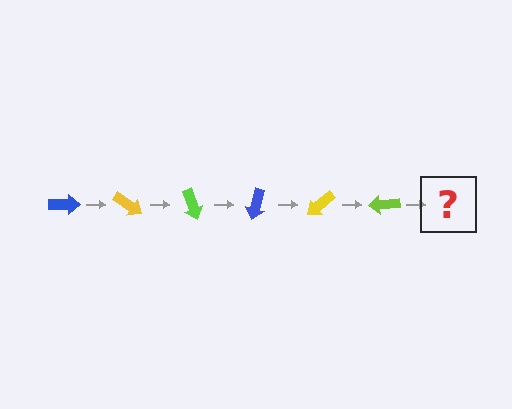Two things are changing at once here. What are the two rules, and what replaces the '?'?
The two rules are that it rotates 35 degrees each step and the color cycles through blue, yellow, and lime. The '?' should be a blue arrow, rotated 210 degrees from the start.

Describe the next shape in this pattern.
It should be a blue arrow, rotated 210 degrees from the start.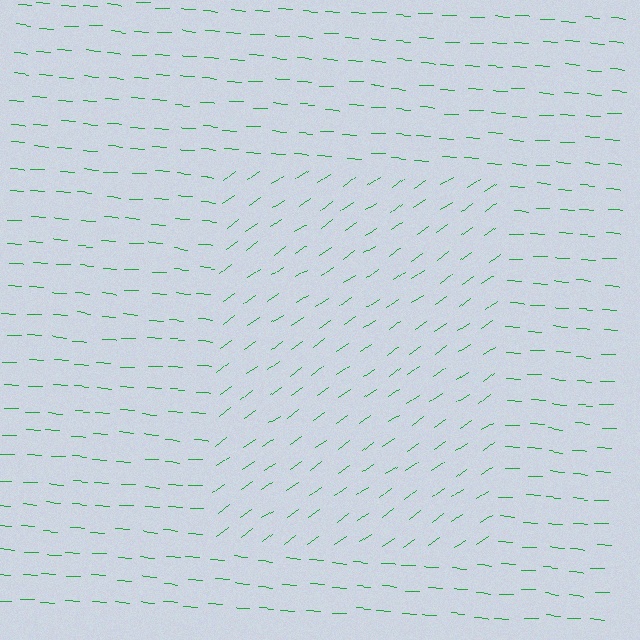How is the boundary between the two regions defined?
The boundary is defined purely by a change in line orientation (approximately 39 degrees difference). All lines are the same color and thickness.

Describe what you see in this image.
The image is filled with small green line segments. A rectangle region in the image has lines oriented differently from the surrounding lines, creating a visible texture boundary.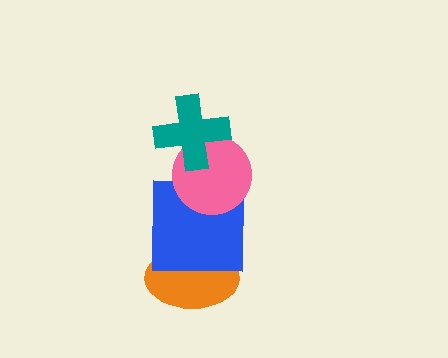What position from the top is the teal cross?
The teal cross is 1st from the top.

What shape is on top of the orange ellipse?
The blue square is on top of the orange ellipse.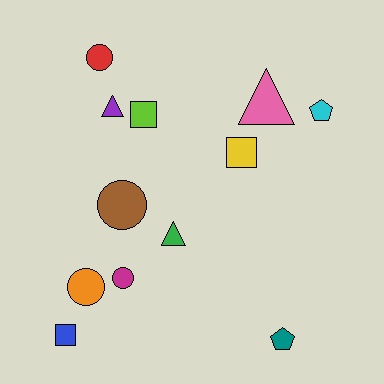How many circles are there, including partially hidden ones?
There are 4 circles.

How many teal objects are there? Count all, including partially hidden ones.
There is 1 teal object.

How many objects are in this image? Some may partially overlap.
There are 12 objects.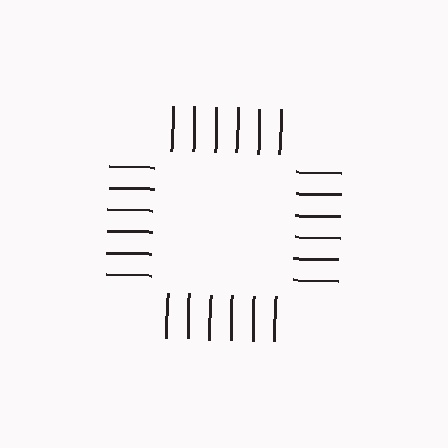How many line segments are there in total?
24 — 6 along each of the 4 edges.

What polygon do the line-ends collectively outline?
An illusory square — the line segments terminate on its edges but no continuous stroke is drawn.